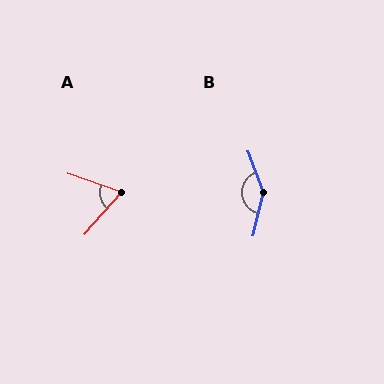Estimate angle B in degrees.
Approximately 146 degrees.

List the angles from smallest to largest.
A (68°), B (146°).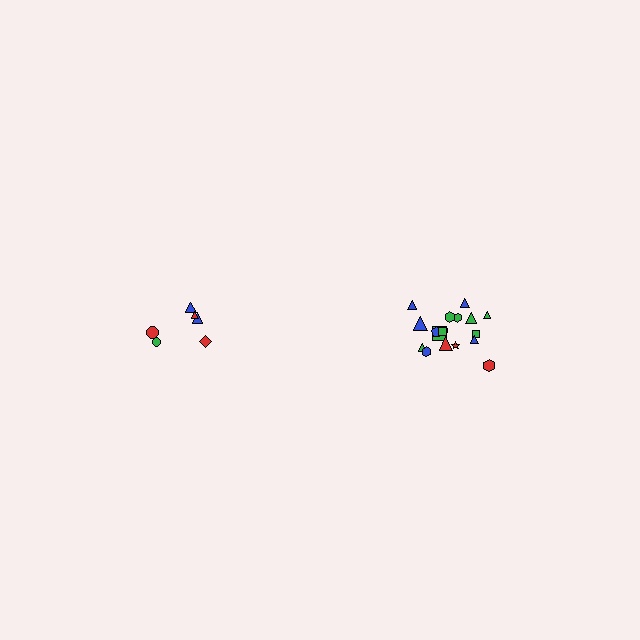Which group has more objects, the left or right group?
The right group.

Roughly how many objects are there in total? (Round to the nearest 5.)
Roughly 25 objects in total.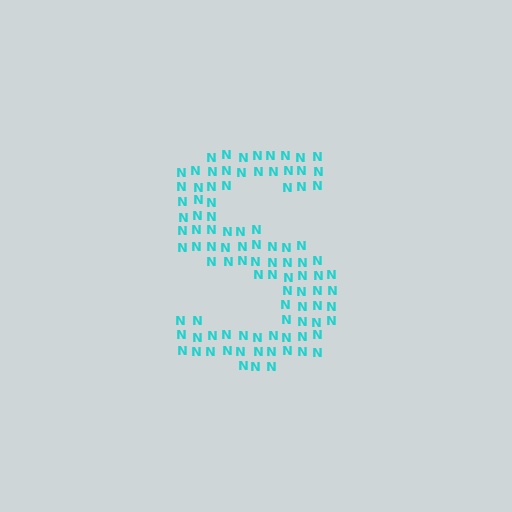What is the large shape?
The large shape is the letter S.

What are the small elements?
The small elements are letter N's.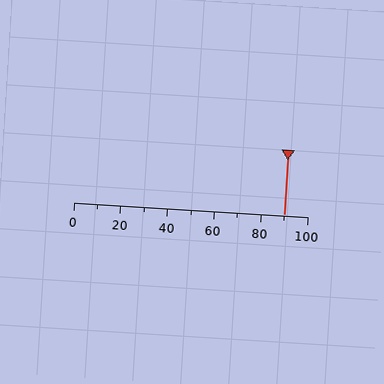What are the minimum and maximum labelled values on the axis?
The axis runs from 0 to 100.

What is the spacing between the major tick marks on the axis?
The major ticks are spaced 20 apart.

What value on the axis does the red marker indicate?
The marker indicates approximately 90.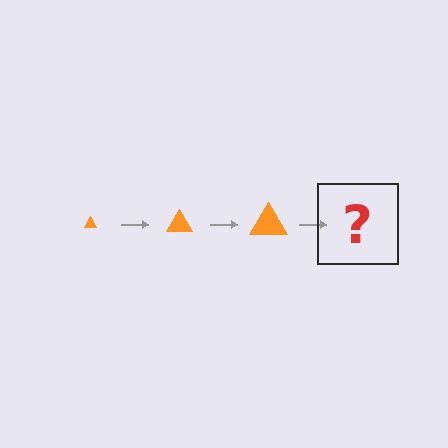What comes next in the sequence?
The next element should be an orange triangle, larger than the previous one.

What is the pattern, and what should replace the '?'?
The pattern is that the triangle gets progressively larger each step. The '?' should be an orange triangle, larger than the previous one.